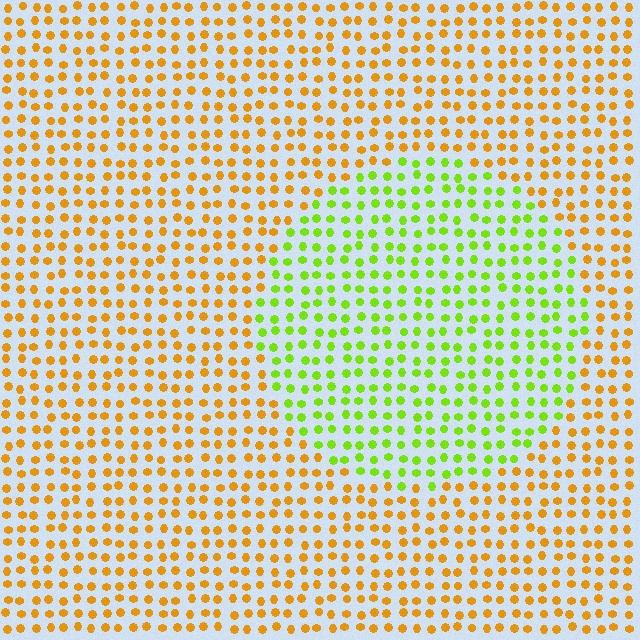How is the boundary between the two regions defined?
The boundary is defined purely by a slight shift in hue (about 53 degrees). Spacing, size, and orientation are identical on both sides.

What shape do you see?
I see a circle.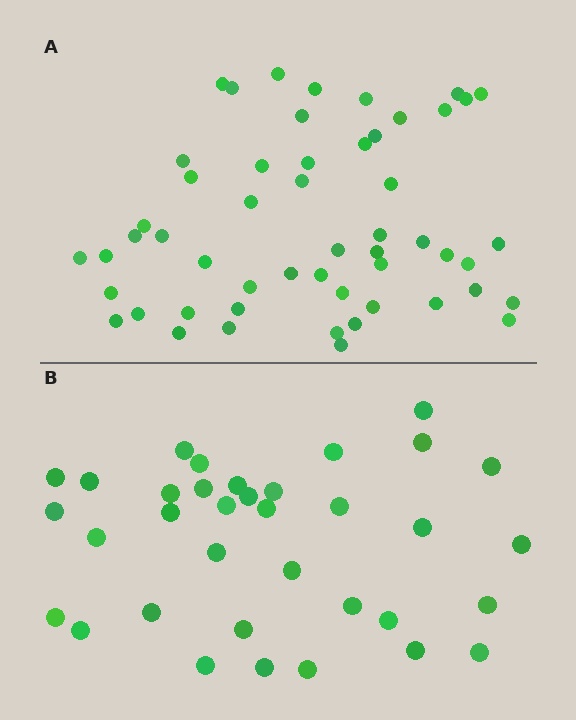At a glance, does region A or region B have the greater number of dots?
Region A (the top region) has more dots.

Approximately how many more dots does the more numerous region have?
Region A has approximately 20 more dots than region B.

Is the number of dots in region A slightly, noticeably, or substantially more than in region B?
Region A has substantially more. The ratio is roughly 1.5 to 1.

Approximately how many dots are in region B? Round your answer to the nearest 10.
About 40 dots. (The exact count is 35, which rounds to 40.)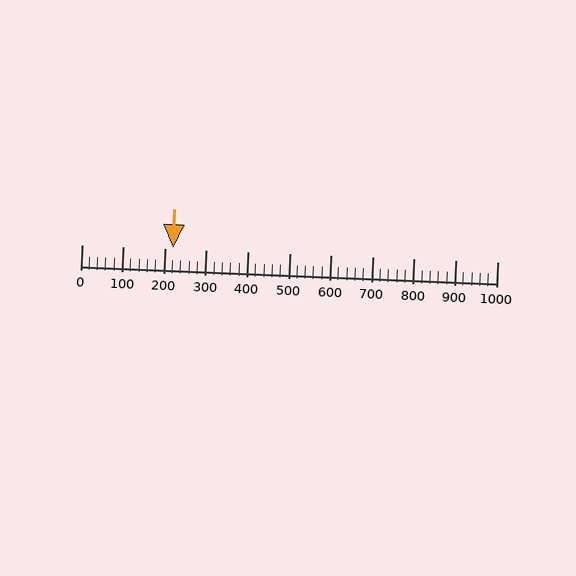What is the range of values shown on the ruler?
The ruler shows values from 0 to 1000.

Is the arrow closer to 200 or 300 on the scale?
The arrow is closer to 200.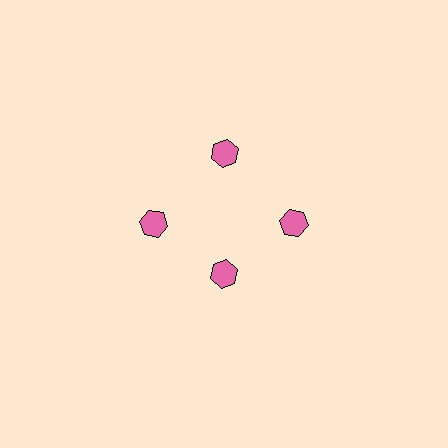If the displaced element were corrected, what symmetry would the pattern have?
It would have 4-fold rotational symmetry — the pattern would map onto itself every 90 degrees.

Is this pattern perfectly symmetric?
No. The 4 pink hexagons are arranged in a ring, but one element near the 6 o'clock position is pulled inward toward the center, breaking the 4-fold rotational symmetry.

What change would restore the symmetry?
The symmetry would be restored by moving it outward, back onto the ring so that all 4 hexagons sit at equal angles and equal distance from the center.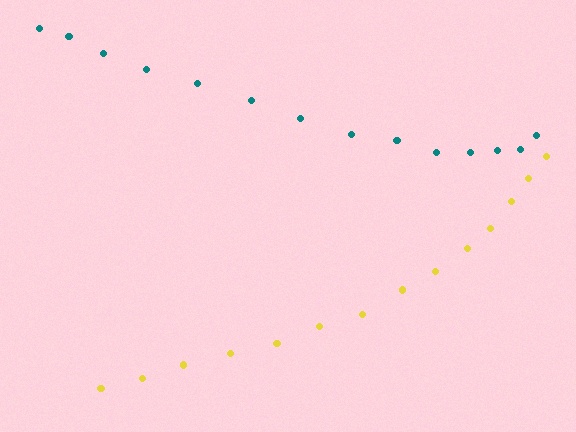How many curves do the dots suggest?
There are 2 distinct paths.